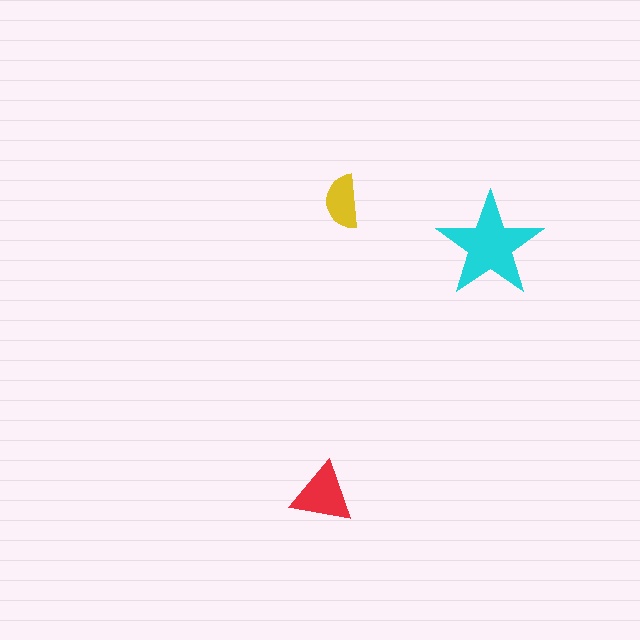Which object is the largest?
The cyan star.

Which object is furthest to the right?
The cyan star is rightmost.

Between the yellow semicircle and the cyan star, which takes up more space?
The cyan star.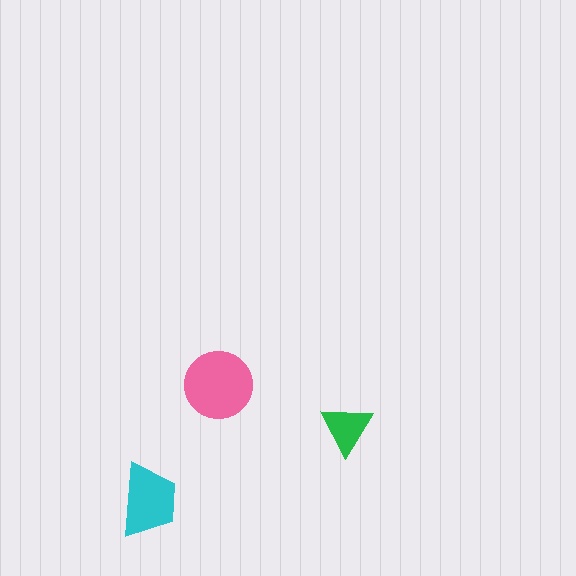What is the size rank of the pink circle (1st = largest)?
1st.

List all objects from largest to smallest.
The pink circle, the cyan trapezoid, the green triangle.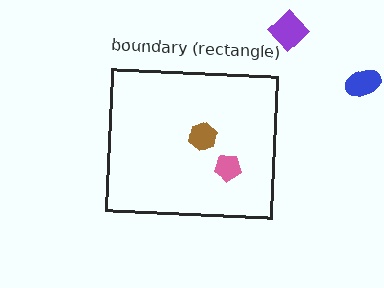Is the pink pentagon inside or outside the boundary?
Inside.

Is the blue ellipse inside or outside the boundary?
Outside.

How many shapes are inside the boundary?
2 inside, 2 outside.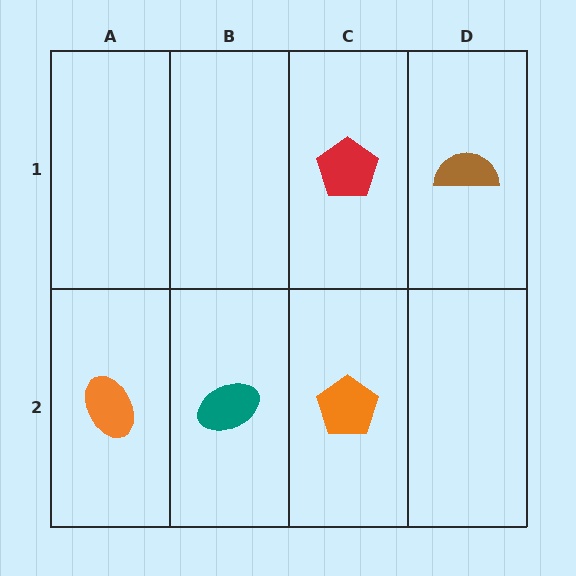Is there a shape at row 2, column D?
No, that cell is empty.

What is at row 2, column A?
An orange ellipse.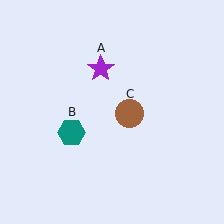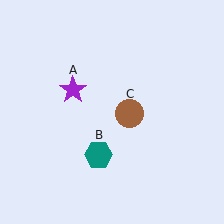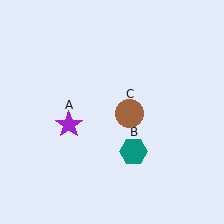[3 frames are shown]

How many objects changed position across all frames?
2 objects changed position: purple star (object A), teal hexagon (object B).